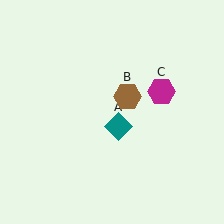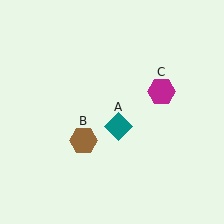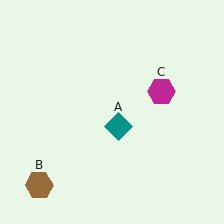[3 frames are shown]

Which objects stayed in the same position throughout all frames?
Teal diamond (object A) and magenta hexagon (object C) remained stationary.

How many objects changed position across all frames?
1 object changed position: brown hexagon (object B).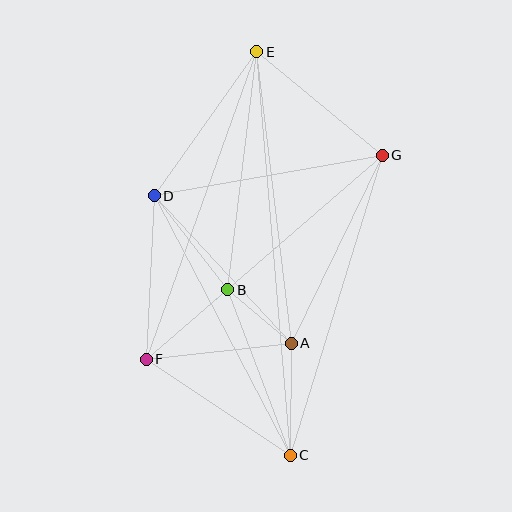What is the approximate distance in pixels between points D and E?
The distance between D and E is approximately 177 pixels.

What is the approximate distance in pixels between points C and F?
The distance between C and F is approximately 173 pixels.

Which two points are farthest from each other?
Points C and E are farthest from each other.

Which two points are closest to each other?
Points A and B are closest to each other.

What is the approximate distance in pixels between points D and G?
The distance between D and G is approximately 231 pixels.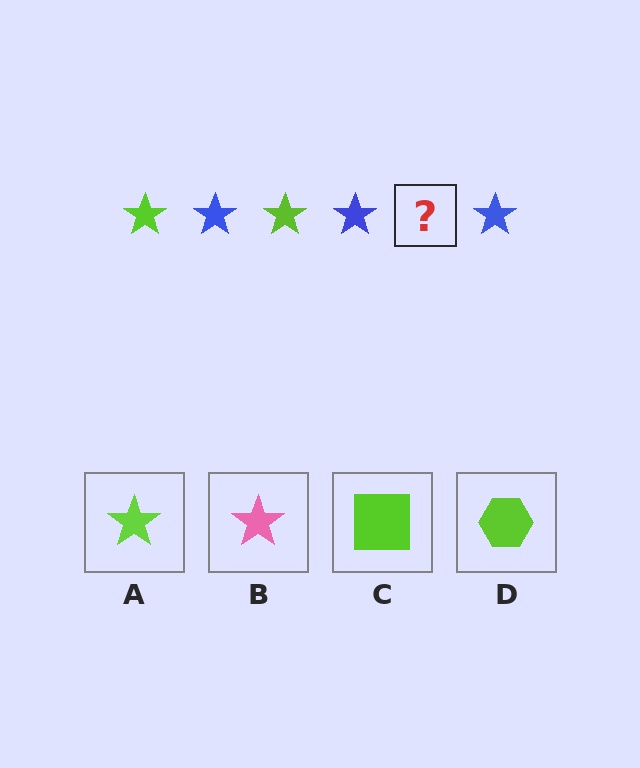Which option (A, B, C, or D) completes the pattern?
A.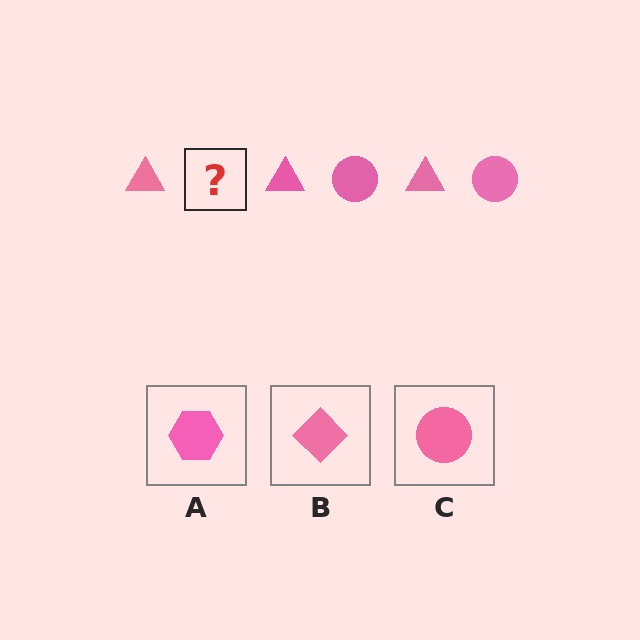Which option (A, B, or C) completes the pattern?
C.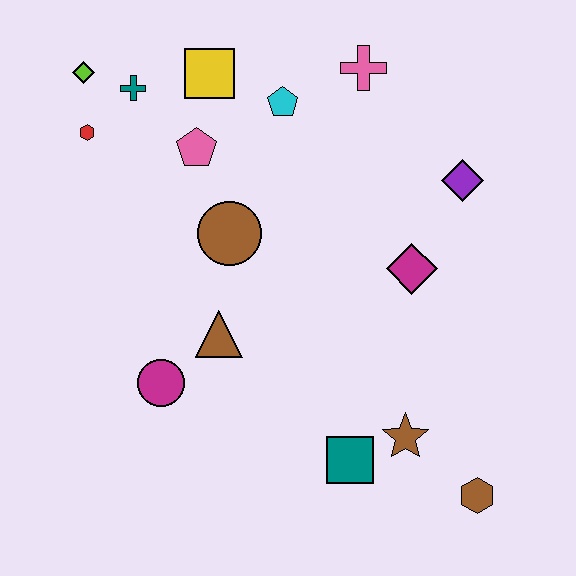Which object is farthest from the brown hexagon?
The lime diamond is farthest from the brown hexagon.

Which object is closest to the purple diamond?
The magenta diamond is closest to the purple diamond.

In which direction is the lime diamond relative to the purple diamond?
The lime diamond is to the left of the purple diamond.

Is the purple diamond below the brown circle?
No